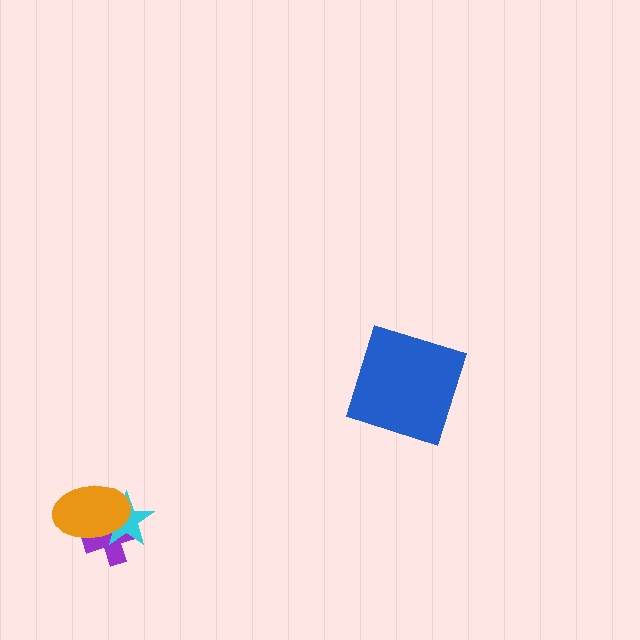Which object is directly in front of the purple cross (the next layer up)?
The cyan star is directly in front of the purple cross.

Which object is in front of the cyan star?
The orange ellipse is in front of the cyan star.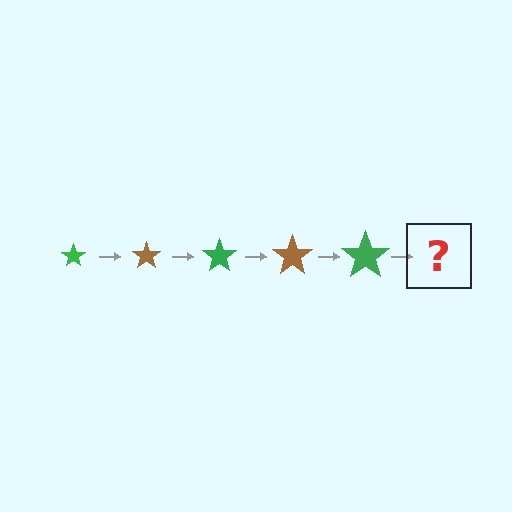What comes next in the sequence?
The next element should be a brown star, larger than the previous one.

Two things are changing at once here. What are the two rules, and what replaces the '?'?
The two rules are that the star grows larger each step and the color cycles through green and brown. The '?' should be a brown star, larger than the previous one.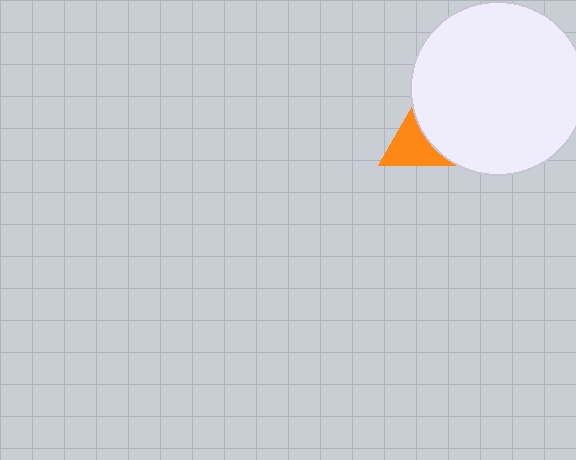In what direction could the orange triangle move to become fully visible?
The orange triangle could move left. That would shift it out from behind the white circle entirely.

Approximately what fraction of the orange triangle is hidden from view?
Roughly 59% of the orange triangle is hidden behind the white circle.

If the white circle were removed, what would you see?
You would see the complete orange triangle.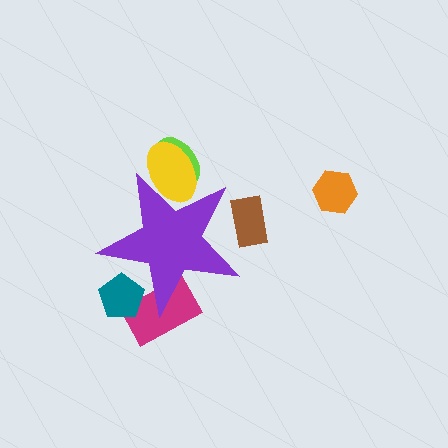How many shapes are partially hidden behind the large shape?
5 shapes are partially hidden.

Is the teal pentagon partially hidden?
Yes, the teal pentagon is partially hidden behind the purple star.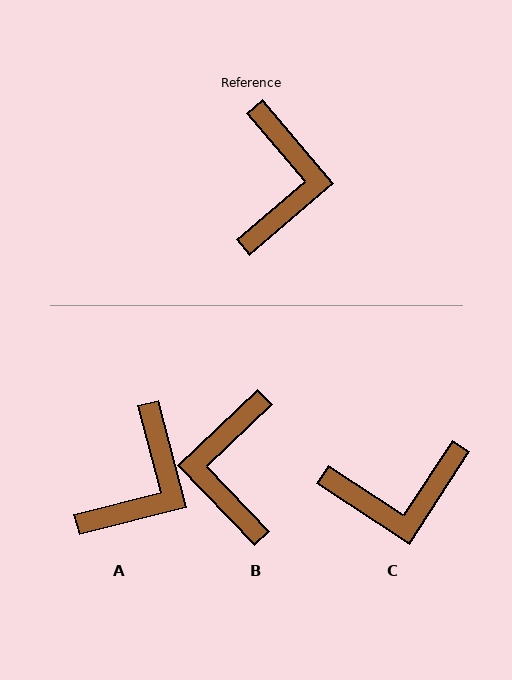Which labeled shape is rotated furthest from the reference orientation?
B, about 177 degrees away.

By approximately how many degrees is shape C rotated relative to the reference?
Approximately 74 degrees clockwise.